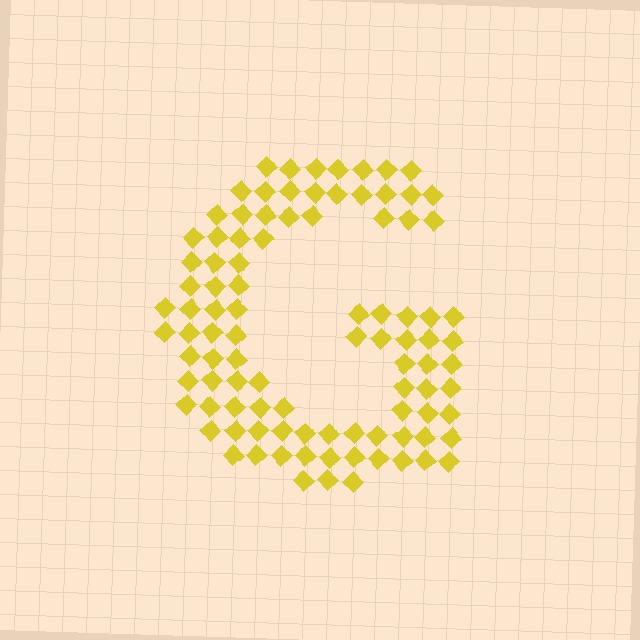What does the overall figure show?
The overall figure shows the letter G.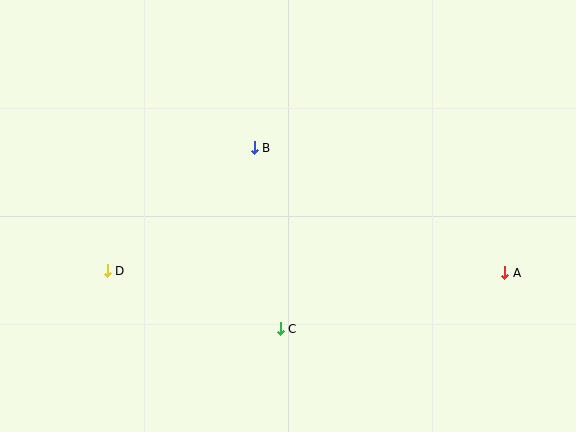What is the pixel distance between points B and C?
The distance between B and C is 183 pixels.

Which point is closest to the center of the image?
Point B at (254, 148) is closest to the center.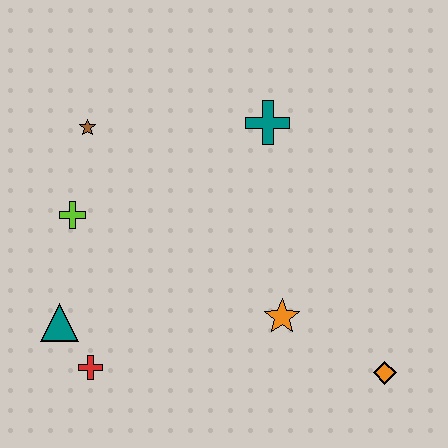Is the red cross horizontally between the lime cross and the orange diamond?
Yes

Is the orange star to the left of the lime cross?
No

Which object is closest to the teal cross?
The brown star is closest to the teal cross.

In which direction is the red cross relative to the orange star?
The red cross is to the left of the orange star.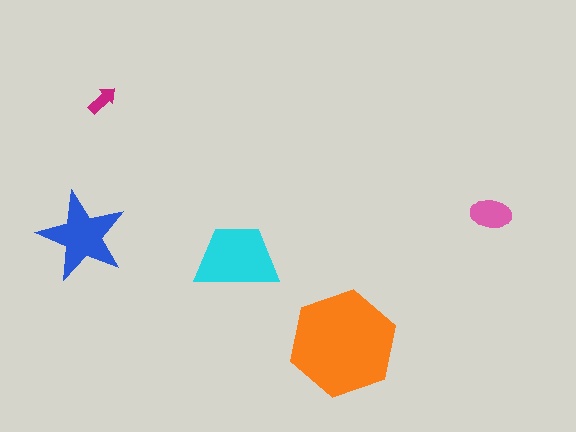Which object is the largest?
The orange hexagon.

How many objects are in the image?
There are 5 objects in the image.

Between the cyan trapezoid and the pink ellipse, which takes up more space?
The cyan trapezoid.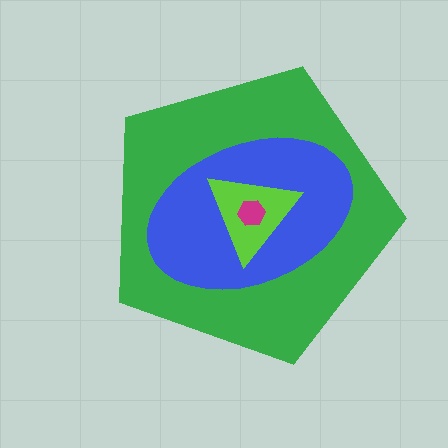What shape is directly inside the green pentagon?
The blue ellipse.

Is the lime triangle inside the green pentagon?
Yes.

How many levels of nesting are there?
4.